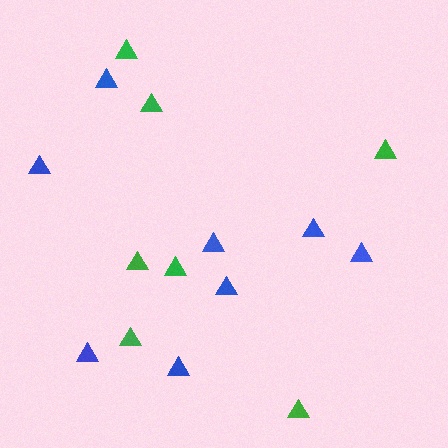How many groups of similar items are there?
There are 2 groups: one group of blue triangles (8) and one group of green triangles (7).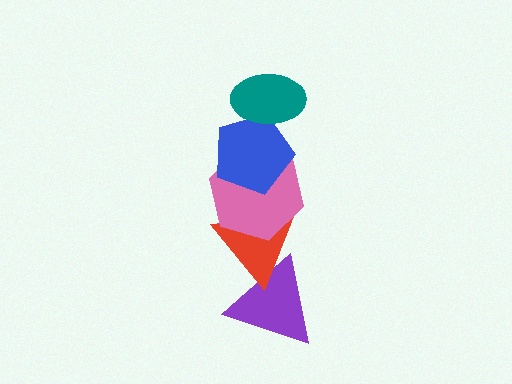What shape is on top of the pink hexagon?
The blue pentagon is on top of the pink hexagon.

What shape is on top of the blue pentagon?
The teal ellipse is on top of the blue pentagon.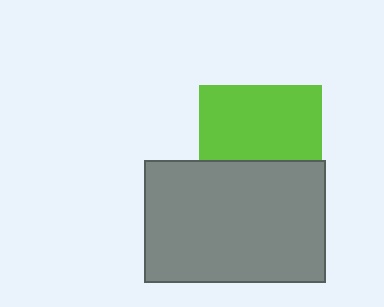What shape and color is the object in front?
The object in front is a gray rectangle.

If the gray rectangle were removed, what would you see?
You would see the complete lime square.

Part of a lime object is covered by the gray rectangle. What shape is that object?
It is a square.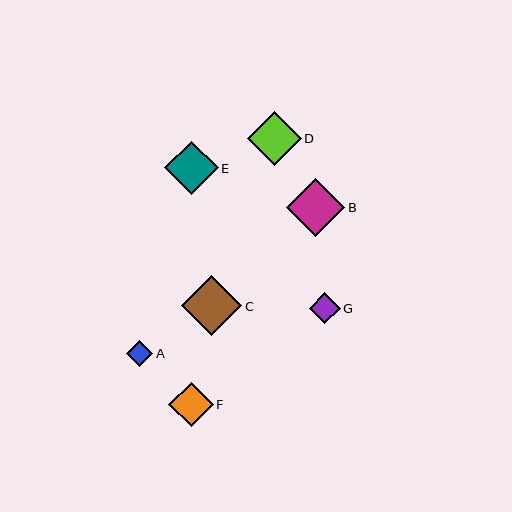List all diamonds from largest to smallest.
From largest to smallest: C, B, E, D, F, G, A.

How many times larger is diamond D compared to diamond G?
Diamond D is approximately 1.7 times the size of diamond G.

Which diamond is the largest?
Diamond C is the largest with a size of approximately 60 pixels.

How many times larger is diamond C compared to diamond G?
Diamond C is approximately 1.9 times the size of diamond G.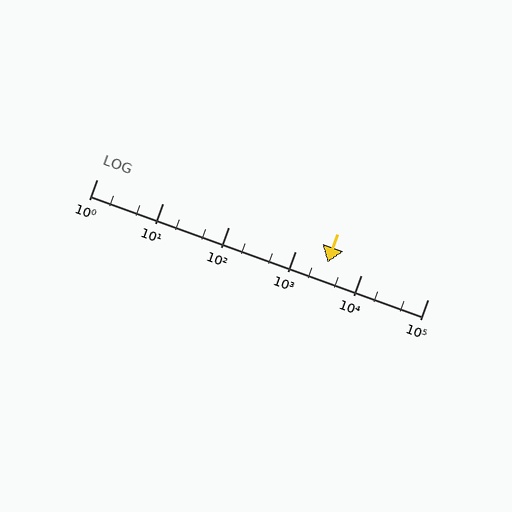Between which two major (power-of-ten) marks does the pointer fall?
The pointer is between 1000 and 10000.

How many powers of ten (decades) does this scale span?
The scale spans 5 decades, from 1 to 100000.